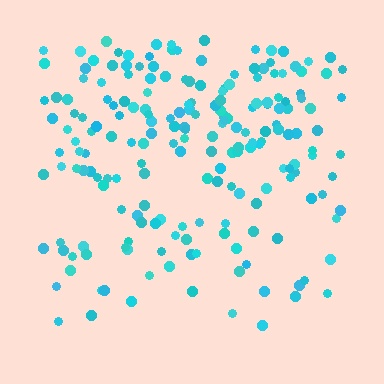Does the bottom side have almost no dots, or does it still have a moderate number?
Still a moderate number, just noticeably fewer than the top.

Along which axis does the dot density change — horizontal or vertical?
Vertical.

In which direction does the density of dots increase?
From bottom to top, with the top side densest.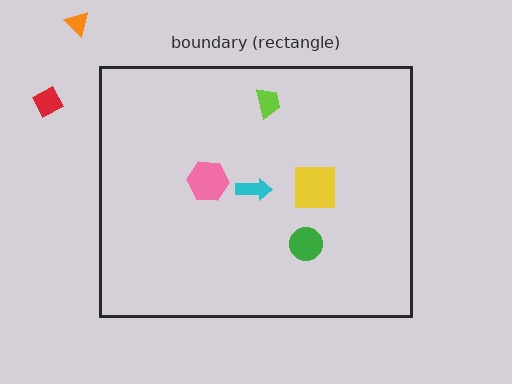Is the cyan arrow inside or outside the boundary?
Inside.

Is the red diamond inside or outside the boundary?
Outside.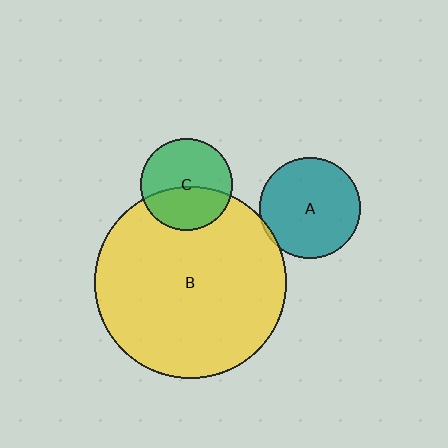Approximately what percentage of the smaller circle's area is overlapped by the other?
Approximately 5%.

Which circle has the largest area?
Circle B (yellow).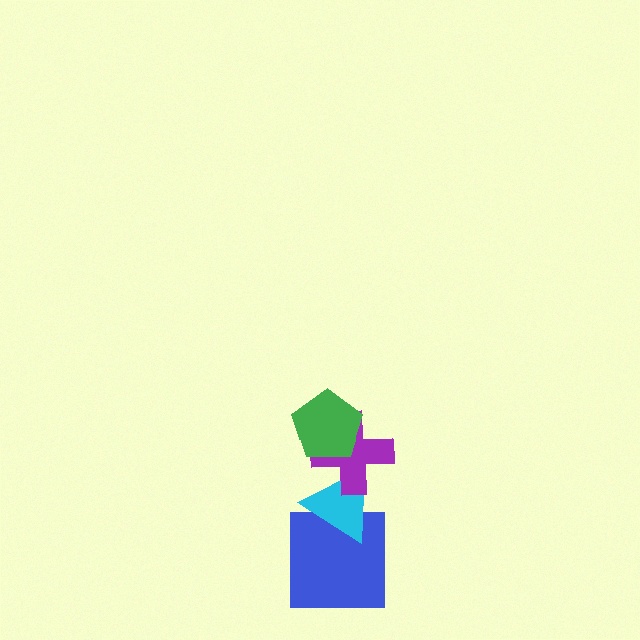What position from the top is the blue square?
The blue square is 4th from the top.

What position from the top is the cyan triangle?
The cyan triangle is 3rd from the top.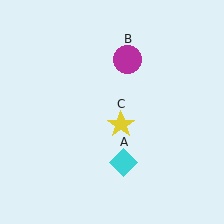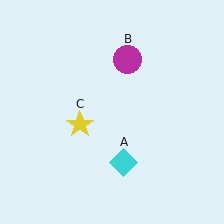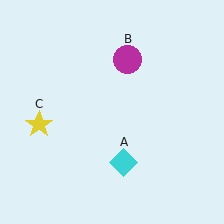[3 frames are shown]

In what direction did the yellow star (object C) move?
The yellow star (object C) moved left.